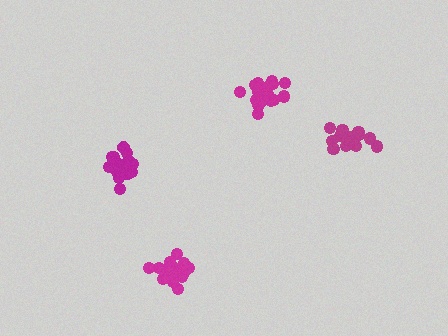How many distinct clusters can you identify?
There are 4 distinct clusters.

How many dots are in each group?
Group 1: 16 dots, Group 2: 19 dots, Group 3: 18 dots, Group 4: 19 dots (72 total).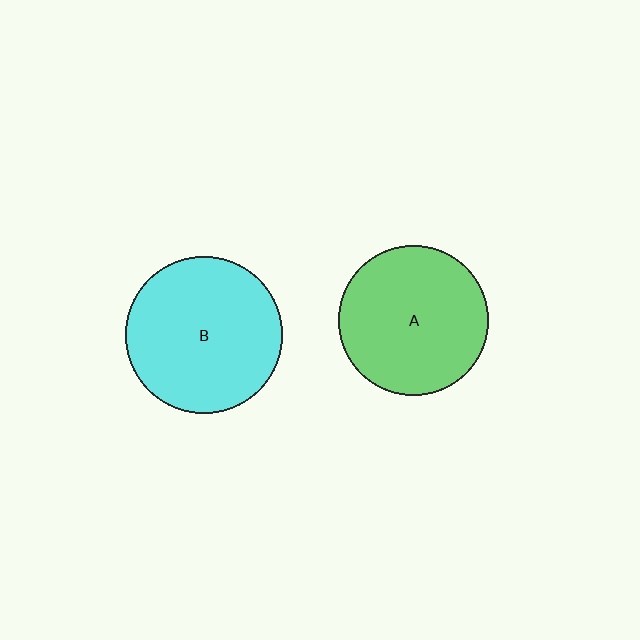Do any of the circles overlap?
No, none of the circles overlap.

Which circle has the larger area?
Circle B (cyan).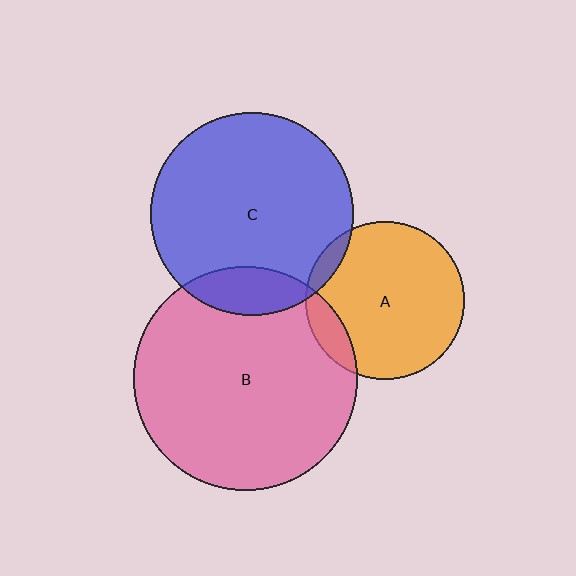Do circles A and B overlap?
Yes.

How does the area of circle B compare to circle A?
Approximately 2.0 times.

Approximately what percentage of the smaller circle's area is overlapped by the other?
Approximately 10%.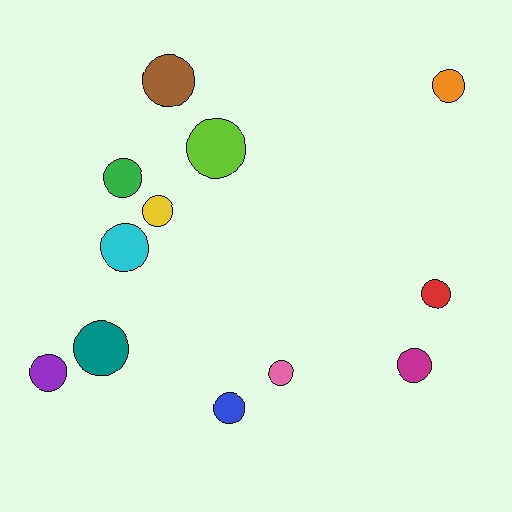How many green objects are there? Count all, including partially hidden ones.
There is 1 green object.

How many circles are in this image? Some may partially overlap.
There are 12 circles.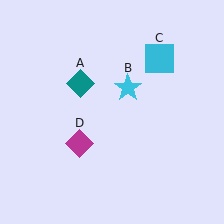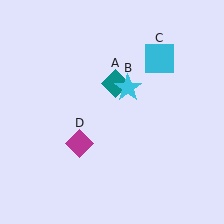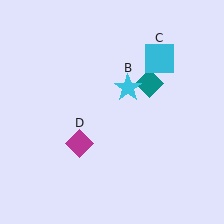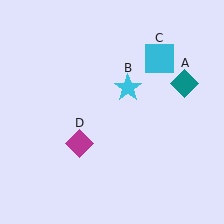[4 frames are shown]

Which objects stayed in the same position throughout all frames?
Cyan star (object B) and cyan square (object C) and magenta diamond (object D) remained stationary.